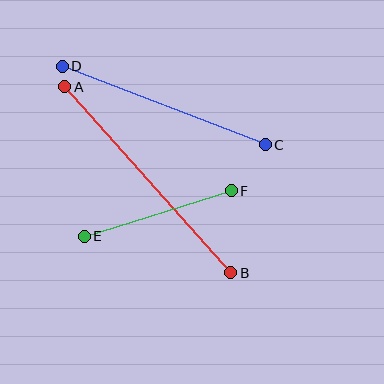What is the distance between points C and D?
The distance is approximately 218 pixels.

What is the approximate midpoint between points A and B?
The midpoint is at approximately (148, 180) pixels.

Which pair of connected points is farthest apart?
Points A and B are farthest apart.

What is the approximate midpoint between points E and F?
The midpoint is at approximately (158, 214) pixels.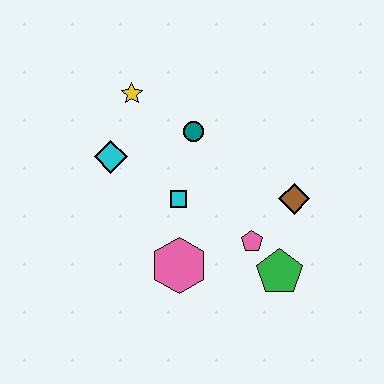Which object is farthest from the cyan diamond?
The green pentagon is farthest from the cyan diamond.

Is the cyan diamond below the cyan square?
No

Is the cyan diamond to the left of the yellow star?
Yes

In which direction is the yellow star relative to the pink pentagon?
The yellow star is above the pink pentagon.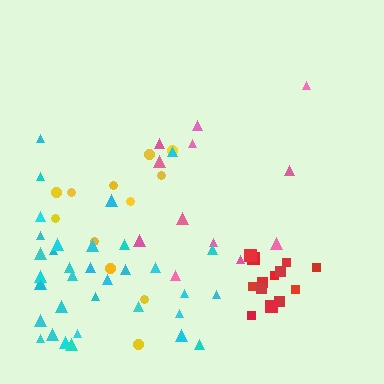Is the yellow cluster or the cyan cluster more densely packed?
Cyan.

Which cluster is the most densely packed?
Red.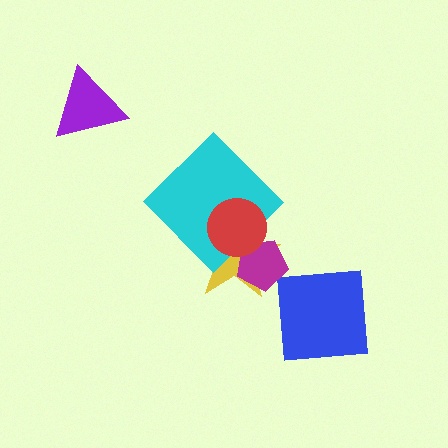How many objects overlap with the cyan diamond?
2 objects overlap with the cyan diamond.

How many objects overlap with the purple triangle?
0 objects overlap with the purple triangle.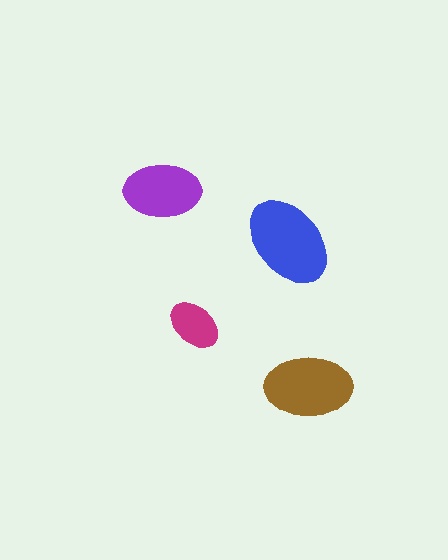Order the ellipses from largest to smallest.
the blue one, the brown one, the purple one, the magenta one.